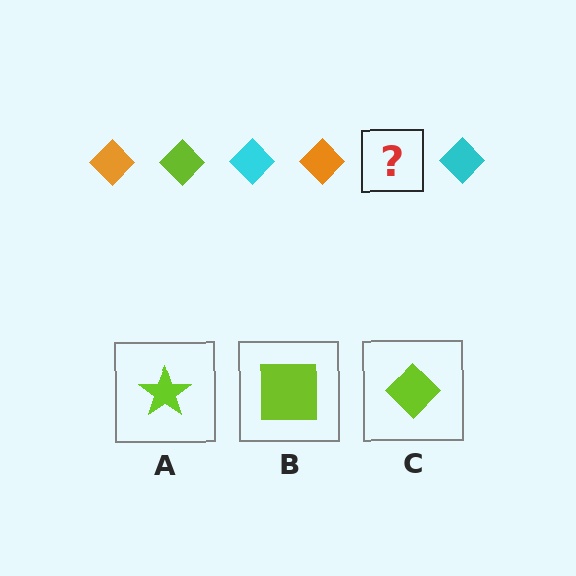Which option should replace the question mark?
Option C.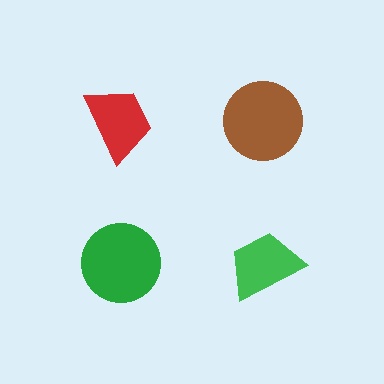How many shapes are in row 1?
2 shapes.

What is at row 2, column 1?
A green circle.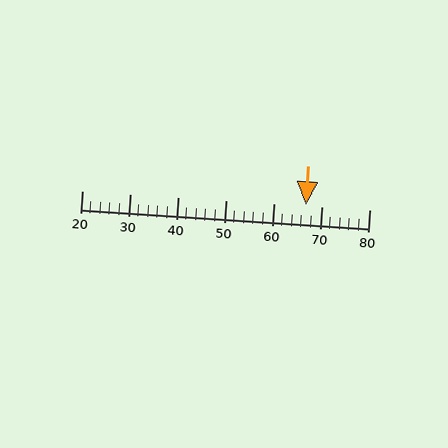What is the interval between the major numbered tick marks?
The major tick marks are spaced 10 units apart.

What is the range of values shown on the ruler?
The ruler shows values from 20 to 80.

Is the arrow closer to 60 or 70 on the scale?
The arrow is closer to 70.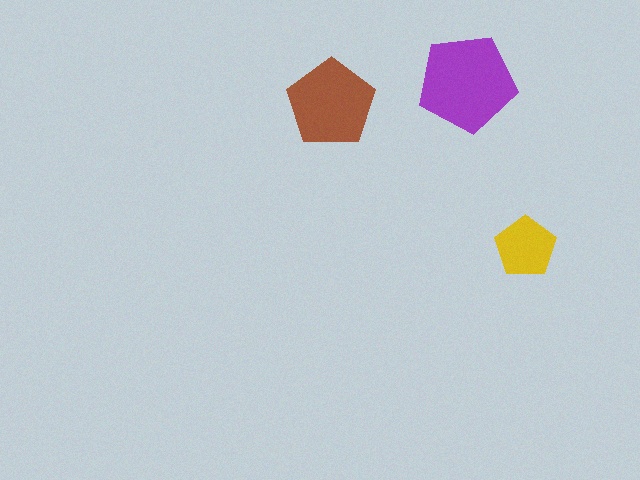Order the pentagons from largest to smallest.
the purple one, the brown one, the yellow one.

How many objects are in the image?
There are 3 objects in the image.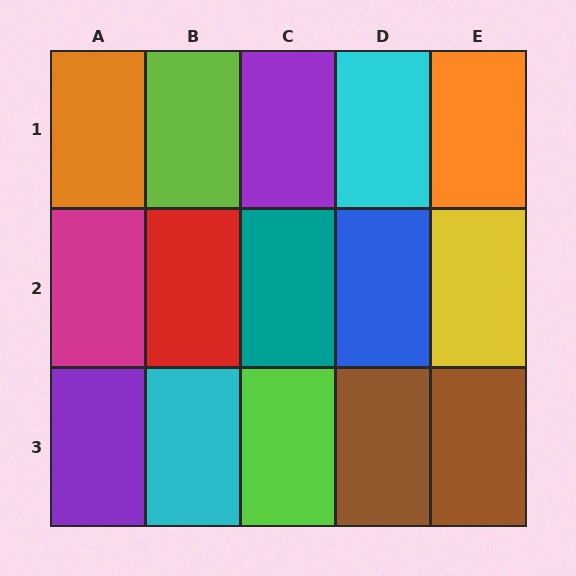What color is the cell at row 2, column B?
Red.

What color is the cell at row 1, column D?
Cyan.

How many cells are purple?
2 cells are purple.